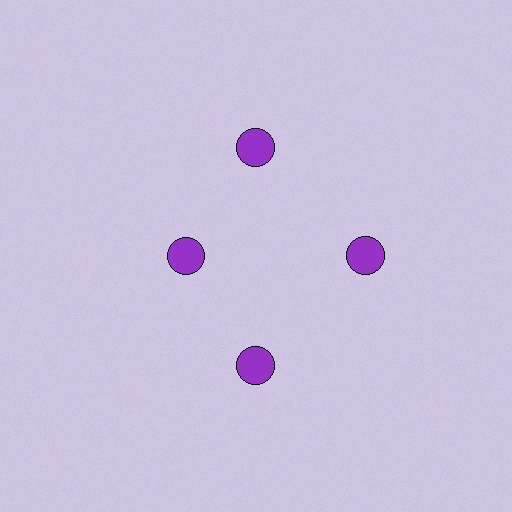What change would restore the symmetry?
The symmetry would be restored by moving it outward, back onto the ring so that all 4 circles sit at equal angles and equal distance from the center.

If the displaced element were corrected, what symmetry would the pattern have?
It would have 4-fold rotational symmetry — the pattern would map onto itself every 90 degrees.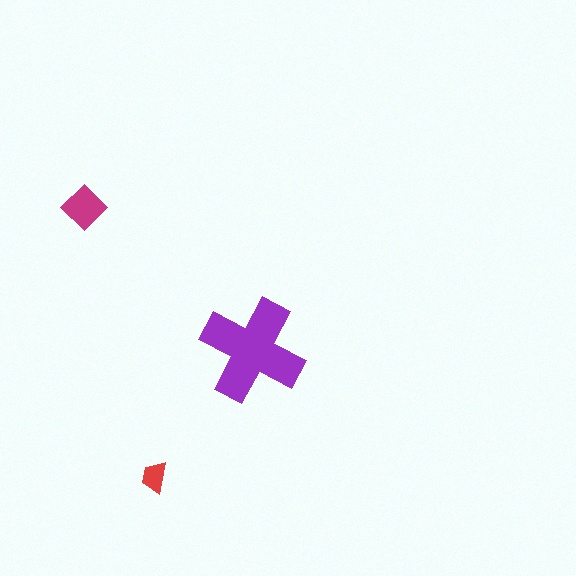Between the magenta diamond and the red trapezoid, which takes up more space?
The magenta diamond.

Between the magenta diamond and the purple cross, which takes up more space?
The purple cross.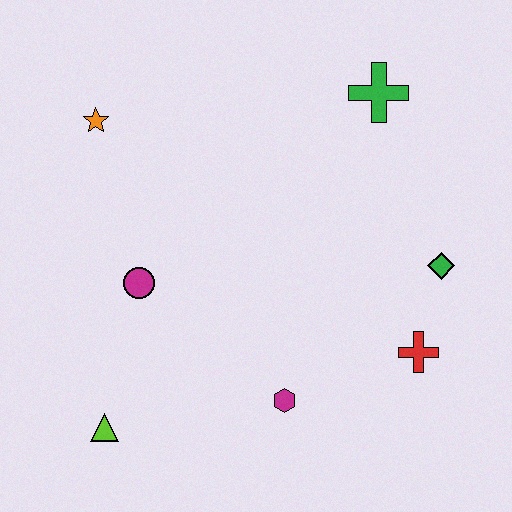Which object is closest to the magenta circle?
The lime triangle is closest to the magenta circle.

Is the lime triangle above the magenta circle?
No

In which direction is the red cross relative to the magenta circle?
The red cross is to the right of the magenta circle.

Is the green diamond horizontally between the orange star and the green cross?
No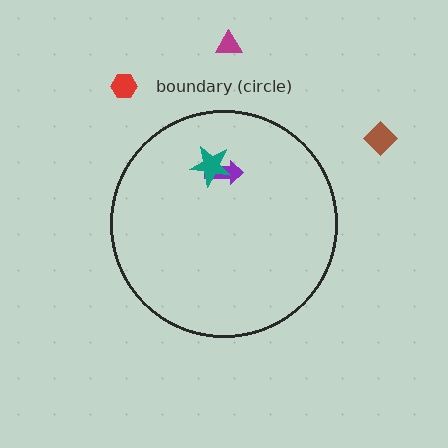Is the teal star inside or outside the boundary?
Inside.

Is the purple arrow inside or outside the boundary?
Inside.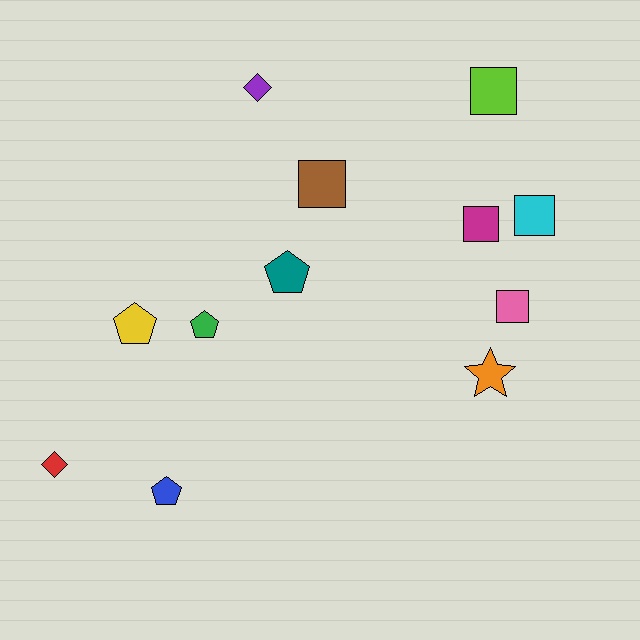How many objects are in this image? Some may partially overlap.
There are 12 objects.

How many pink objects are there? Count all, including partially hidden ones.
There is 1 pink object.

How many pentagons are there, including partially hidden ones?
There are 4 pentagons.